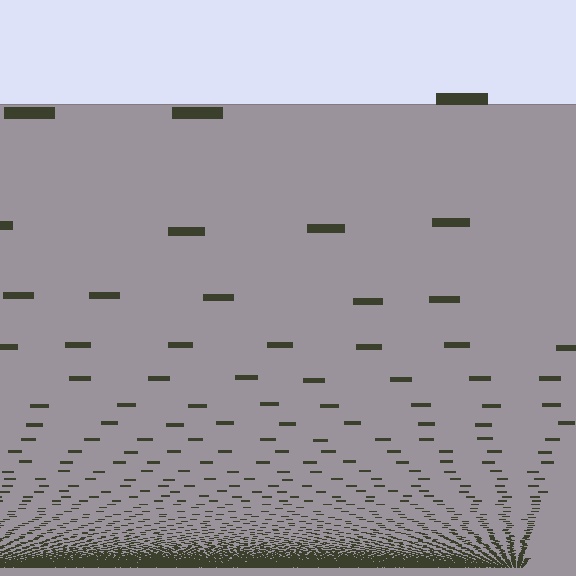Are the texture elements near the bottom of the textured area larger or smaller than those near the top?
Smaller. The gradient is inverted — elements near the bottom are smaller and denser.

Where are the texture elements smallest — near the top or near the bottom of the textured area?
Near the bottom.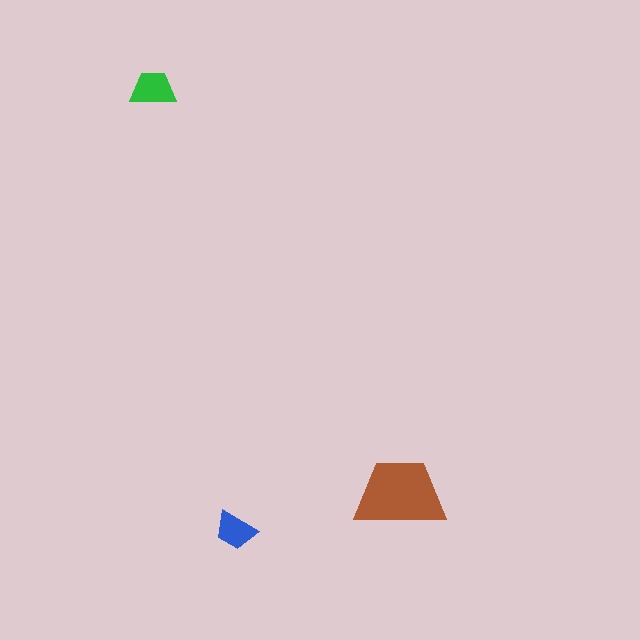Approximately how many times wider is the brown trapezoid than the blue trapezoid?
About 2 times wider.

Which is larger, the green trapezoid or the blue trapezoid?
The green one.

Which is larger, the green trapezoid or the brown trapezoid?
The brown one.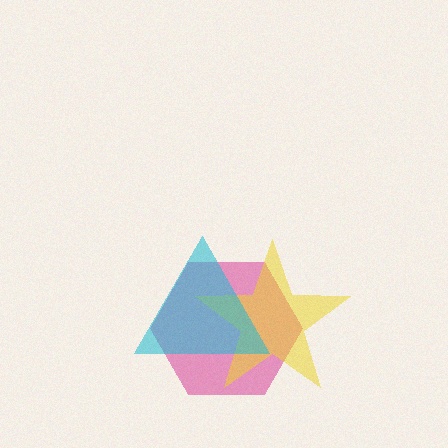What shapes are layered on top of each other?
The layered shapes are: a magenta hexagon, a yellow star, a cyan triangle.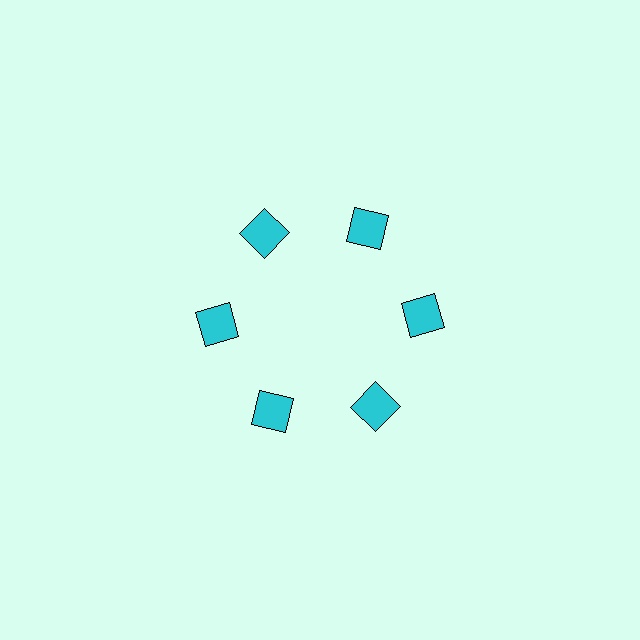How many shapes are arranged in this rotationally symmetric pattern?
There are 6 shapes, arranged in 6 groups of 1.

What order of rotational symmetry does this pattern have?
This pattern has 6-fold rotational symmetry.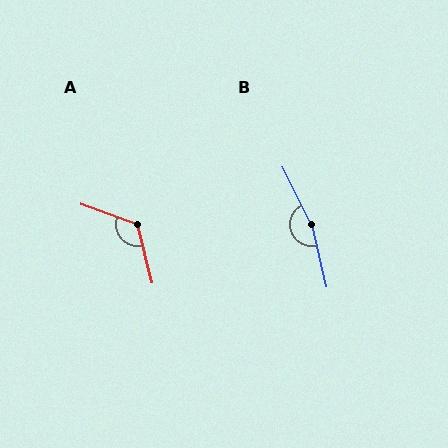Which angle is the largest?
B, at approximately 166 degrees.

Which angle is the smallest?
A, at approximately 124 degrees.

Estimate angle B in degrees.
Approximately 166 degrees.